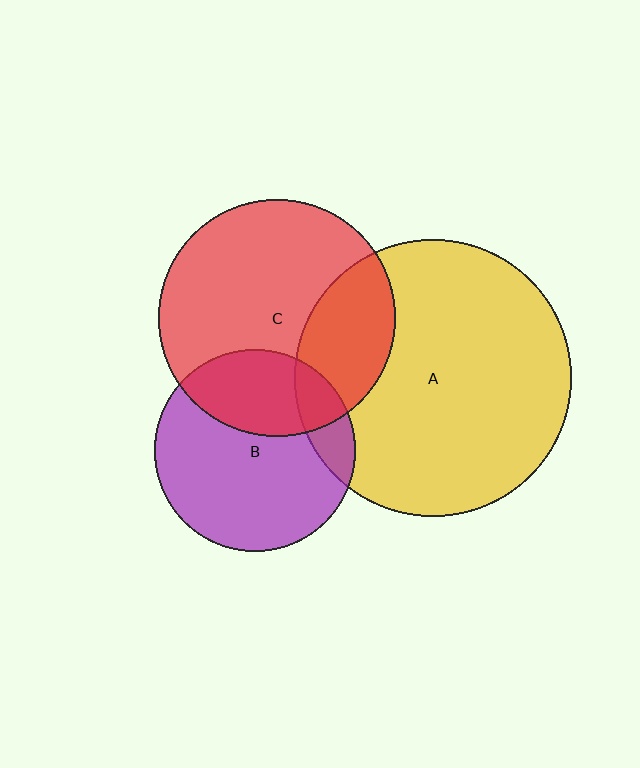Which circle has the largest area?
Circle A (yellow).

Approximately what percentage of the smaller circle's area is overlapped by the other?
Approximately 30%.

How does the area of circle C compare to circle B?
Approximately 1.4 times.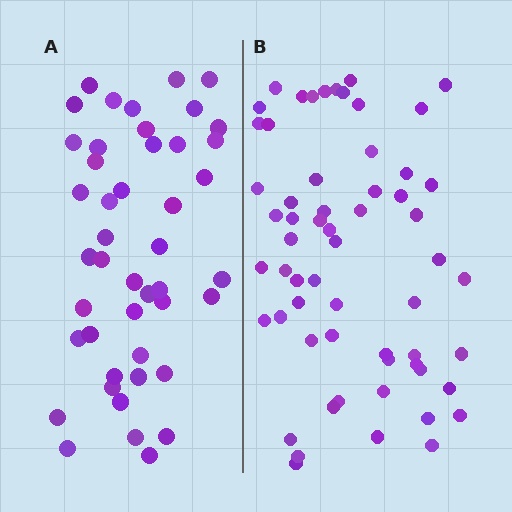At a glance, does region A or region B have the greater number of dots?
Region B (the right region) has more dots.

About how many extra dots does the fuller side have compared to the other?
Region B has approximately 15 more dots than region A.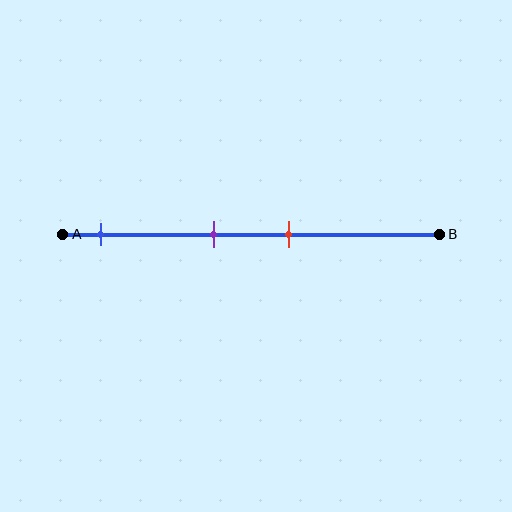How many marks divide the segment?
There are 3 marks dividing the segment.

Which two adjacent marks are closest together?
The purple and red marks are the closest adjacent pair.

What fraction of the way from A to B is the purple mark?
The purple mark is approximately 40% (0.4) of the way from A to B.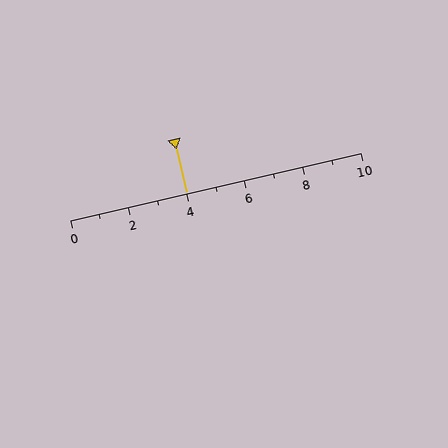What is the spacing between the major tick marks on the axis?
The major ticks are spaced 2 apart.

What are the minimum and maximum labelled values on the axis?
The axis runs from 0 to 10.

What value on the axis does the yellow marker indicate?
The marker indicates approximately 4.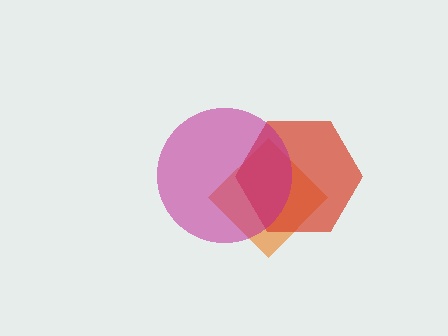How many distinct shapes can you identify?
There are 3 distinct shapes: an orange diamond, a red hexagon, a magenta circle.